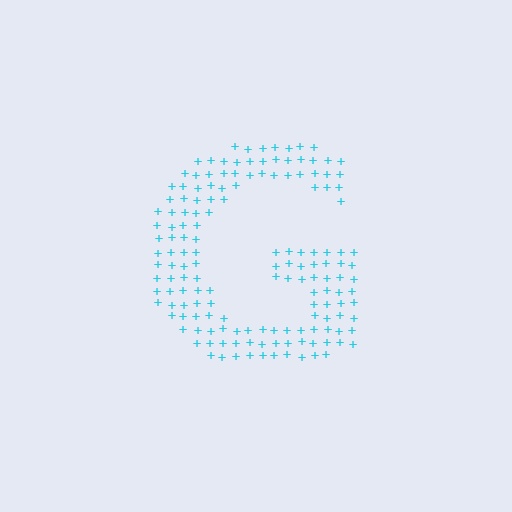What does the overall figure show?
The overall figure shows the letter G.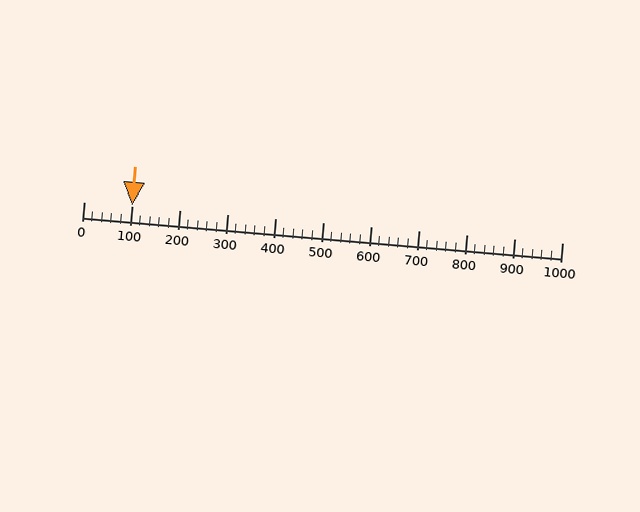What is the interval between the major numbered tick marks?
The major tick marks are spaced 100 units apart.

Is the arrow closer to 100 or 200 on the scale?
The arrow is closer to 100.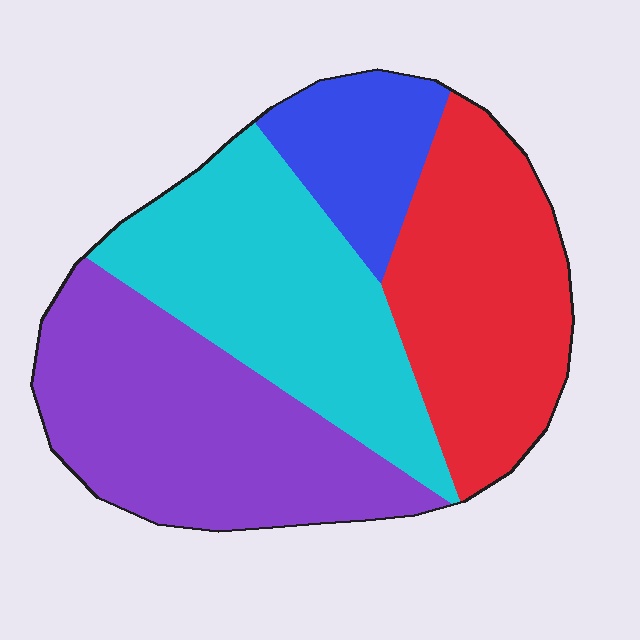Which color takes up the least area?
Blue, at roughly 10%.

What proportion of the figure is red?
Red covers roughly 25% of the figure.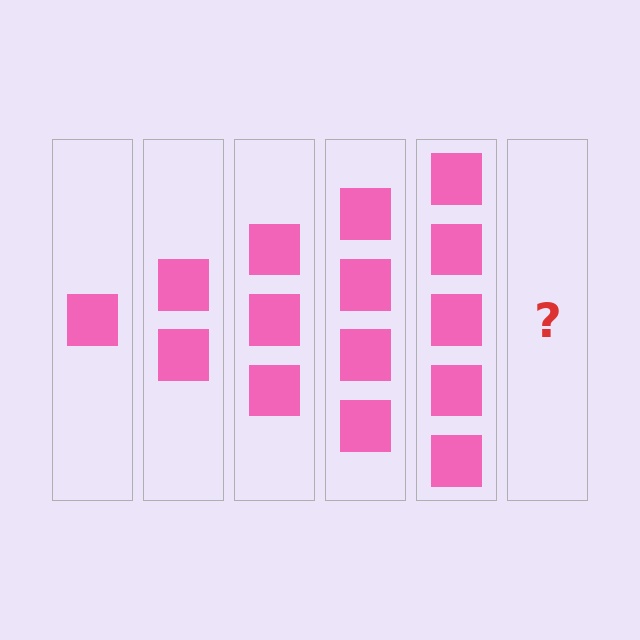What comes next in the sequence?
The next element should be 6 squares.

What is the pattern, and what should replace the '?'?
The pattern is that each step adds one more square. The '?' should be 6 squares.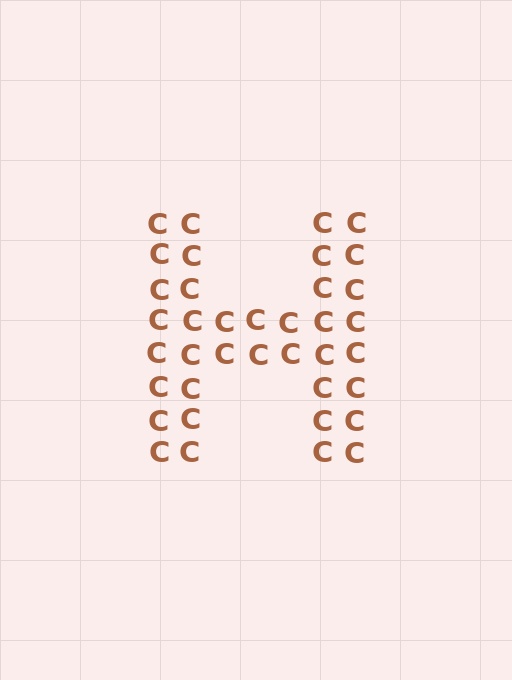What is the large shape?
The large shape is the letter H.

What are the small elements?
The small elements are letter C's.